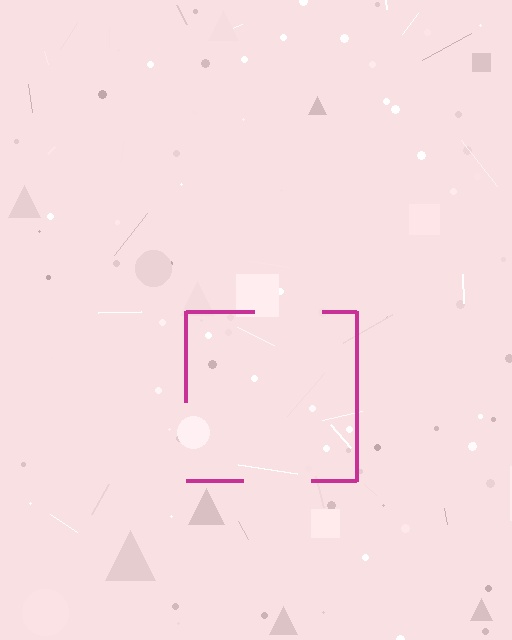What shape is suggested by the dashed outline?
The dashed outline suggests a square.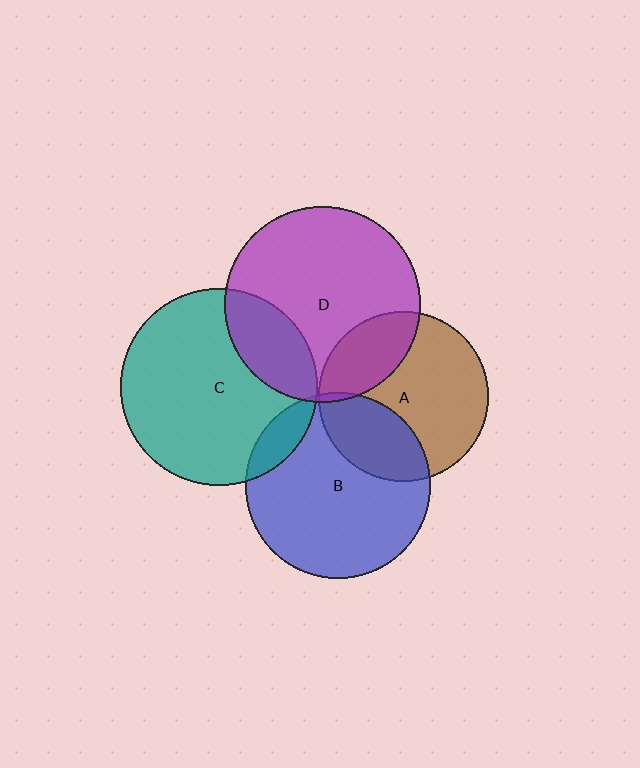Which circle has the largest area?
Circle C (teal).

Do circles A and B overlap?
Yes.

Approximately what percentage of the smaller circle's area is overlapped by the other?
Approximately 30%.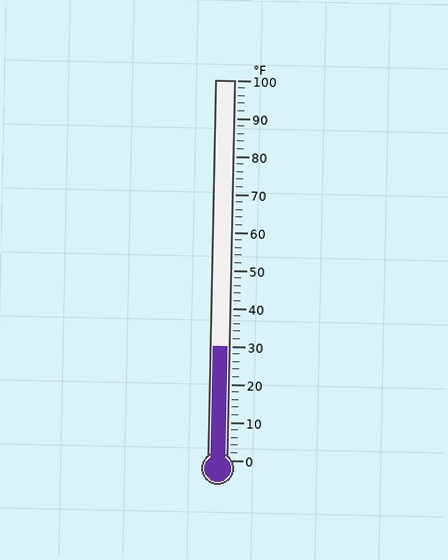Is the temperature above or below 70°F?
The temperature is below 70°F.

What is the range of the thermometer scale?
The thermometer scale ranges from 0°F to 100°F.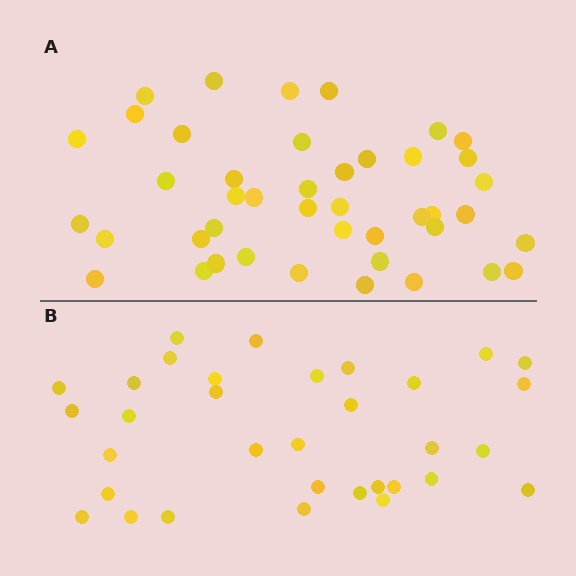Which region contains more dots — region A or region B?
Region A (the top region) has more dots.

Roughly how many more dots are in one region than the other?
Region A has roughly 10 or so more dots than region B.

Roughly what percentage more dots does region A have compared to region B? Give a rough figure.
About 30% more.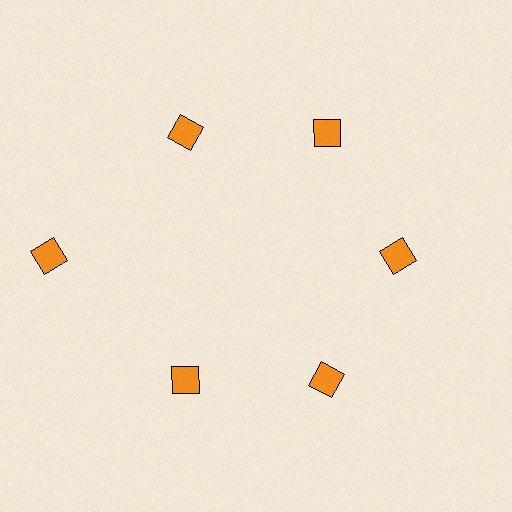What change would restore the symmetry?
The symmetry would be restored by moving it inward, back onto the ring so that all 6 diamonds sit at equal angles and equal distance from the center.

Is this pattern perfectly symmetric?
No. The 6 orange diamonds are arranged in a ring, but one element near the 9 o'clock position is pushed outward from the center, breaking the 6-fold rotational symmetry.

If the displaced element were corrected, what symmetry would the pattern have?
It would have 6-fold rotational symmetry — the pattern would map onto itself every 60 degrees.